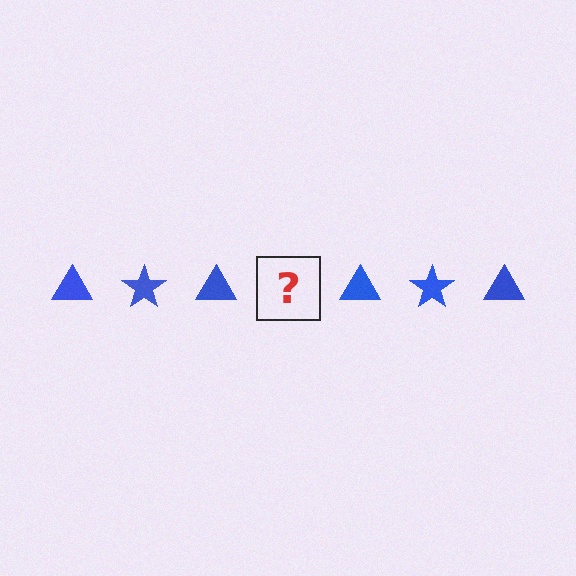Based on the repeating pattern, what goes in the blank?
The blank should be a blue star.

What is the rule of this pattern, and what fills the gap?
The rule is that the pattern cycles through triangle, star shapes in blue. The gap should be filled with a blue star.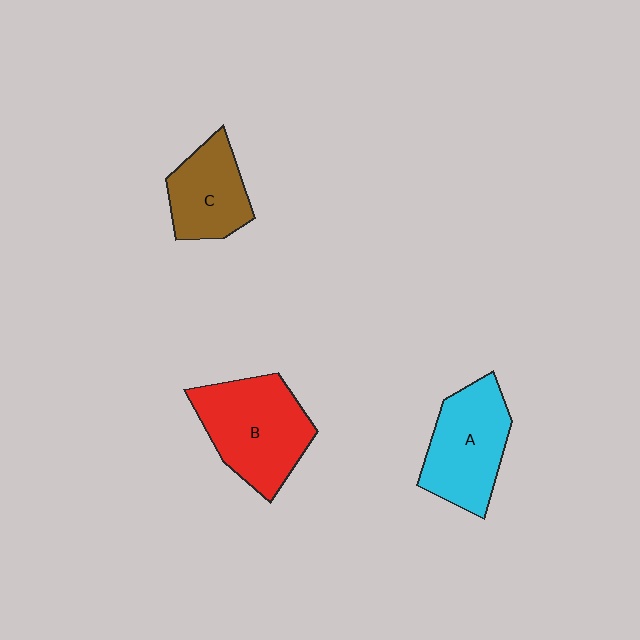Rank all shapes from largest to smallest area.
From largest to smallest: B (red), A (cyan), C (brown).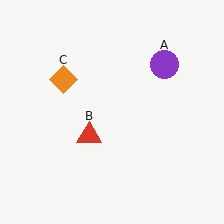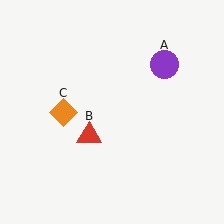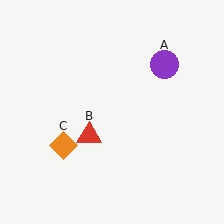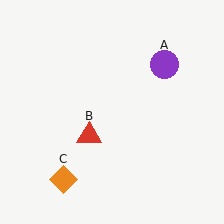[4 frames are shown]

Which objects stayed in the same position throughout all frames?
Purple circle (object A) and red triangle (object B) remained stationary.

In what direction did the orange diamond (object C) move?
The orange diamond (object C) moved down.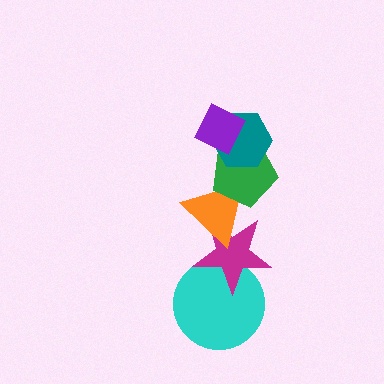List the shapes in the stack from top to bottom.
From top to bottom: the purple diamond, the teal hexagon, the green pentagon, the orange triangle, the magenta star, the cyan circle.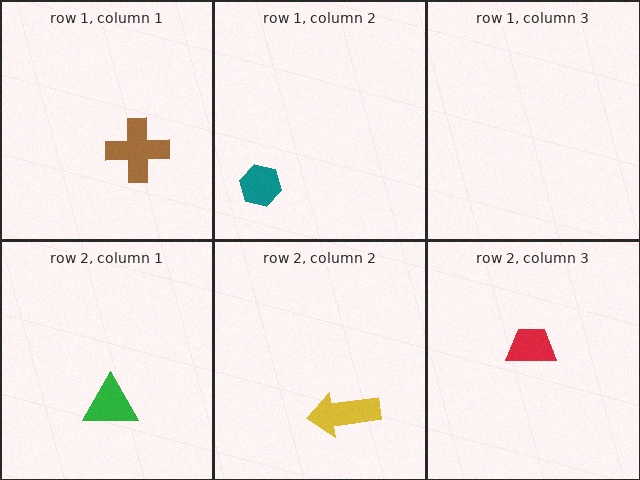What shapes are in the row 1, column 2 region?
The teal hexagon.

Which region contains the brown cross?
The row 1, column 1 region.